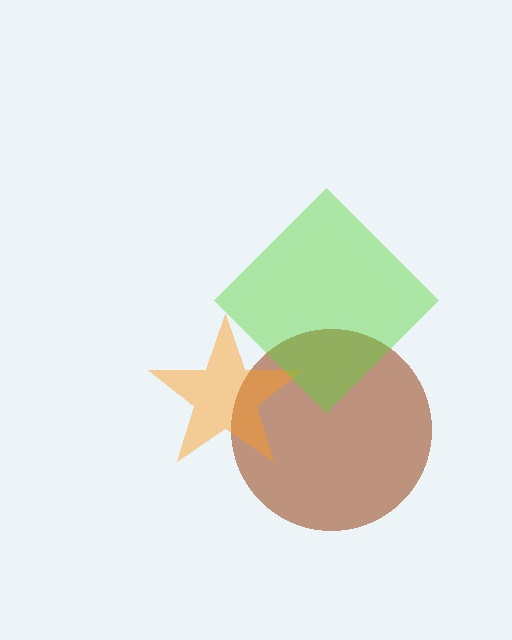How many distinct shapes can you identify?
There are 3 distinct shapes: a brown circle, an orange star, a lime diamond.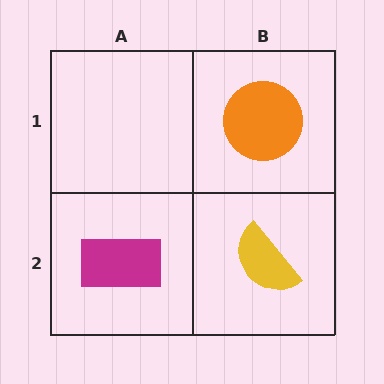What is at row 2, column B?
A yellow semicircle.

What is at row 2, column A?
A magenta rectangle.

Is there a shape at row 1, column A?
No, that cell is empty.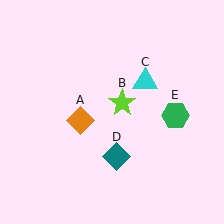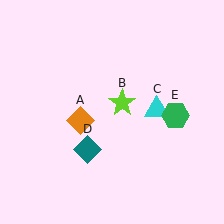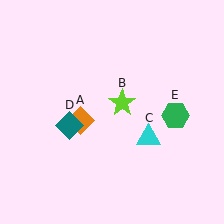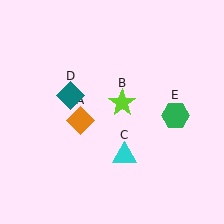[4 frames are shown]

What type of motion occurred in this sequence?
The cyan triangle (object C), teal diamond (object D) rotated clockwise around the center of the scene.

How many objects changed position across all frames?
2 objects changed position: cyan triangle (object C), teal diamond (object D).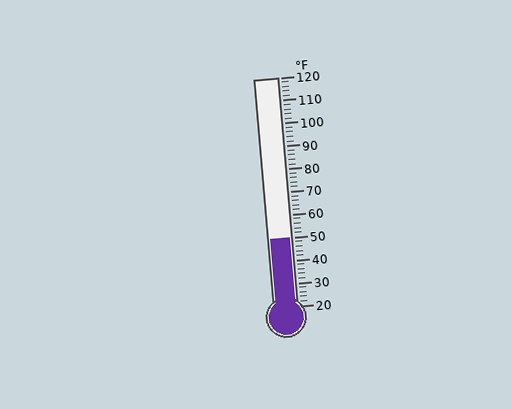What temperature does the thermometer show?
The thermometer shows approximately 50°F.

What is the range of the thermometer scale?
The thermometer scale ranges from 20°F to 120°F.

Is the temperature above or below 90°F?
The temperature is below 90°F.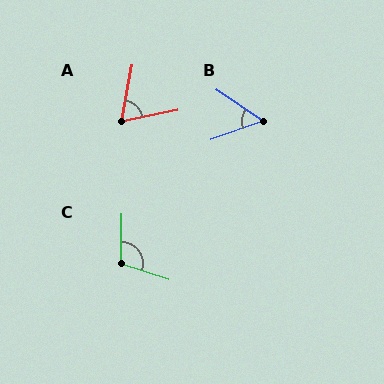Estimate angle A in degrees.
Approximately 68 degrees.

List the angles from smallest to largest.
B (53°), A (68°), C (107°).